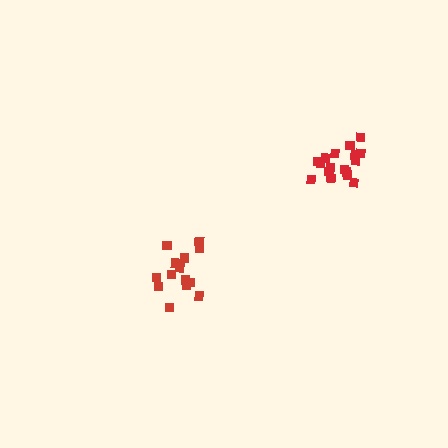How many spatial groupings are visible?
There are 2 spatial groupings.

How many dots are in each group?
Group 1: 19 dots, Group 2: 15 dots (34 total).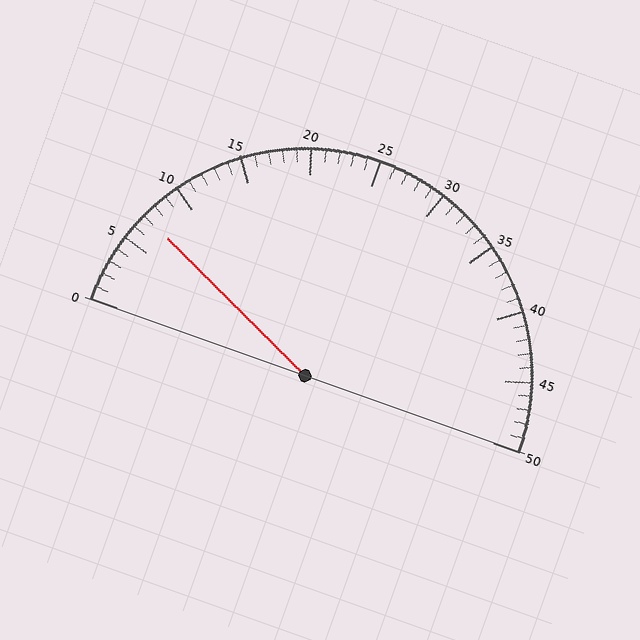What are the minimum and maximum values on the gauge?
The gauge ranges from 0 to 50.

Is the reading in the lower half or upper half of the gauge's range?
The reading is in the lower half of the range (0 to 50).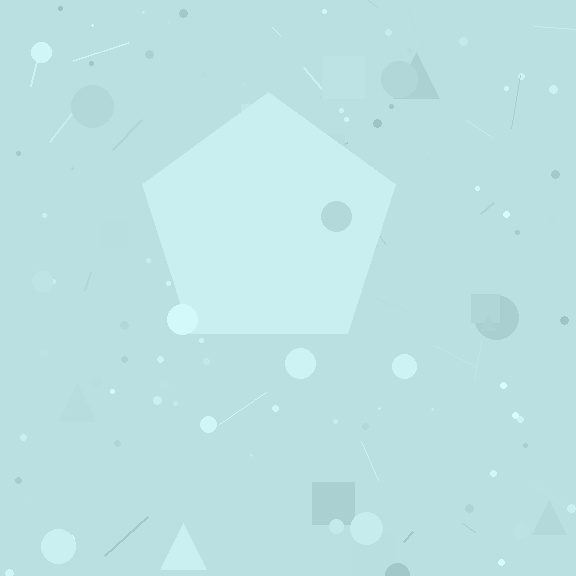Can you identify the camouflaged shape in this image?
The camouflaged shape is a pentagon.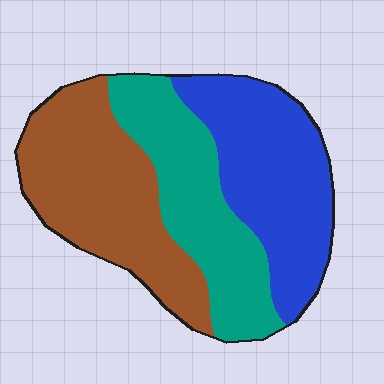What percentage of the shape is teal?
Teal takes up between a sixth and a third of the shape.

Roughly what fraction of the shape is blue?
Blue covers roughly 35% of the shape.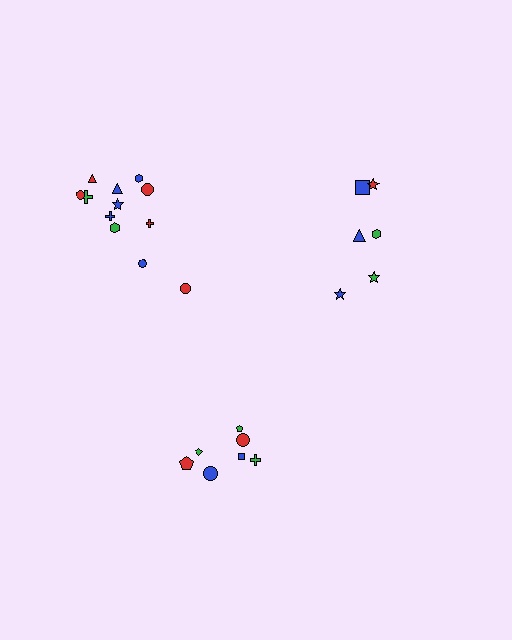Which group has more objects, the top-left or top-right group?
The top-left group.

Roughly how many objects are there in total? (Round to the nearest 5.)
Roughly 25 objects in total.